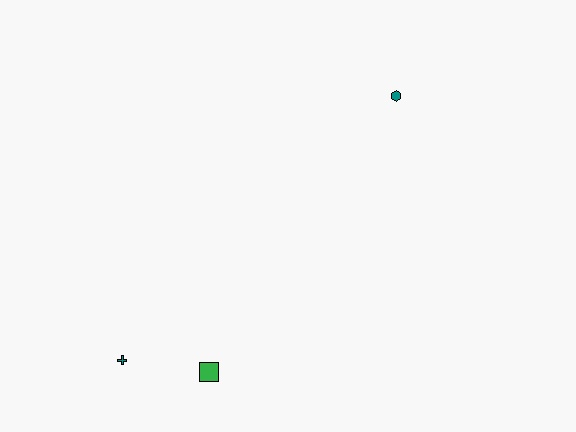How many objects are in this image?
There are 3 objects.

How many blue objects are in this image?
There are no blue objects.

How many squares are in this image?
There is 1 square.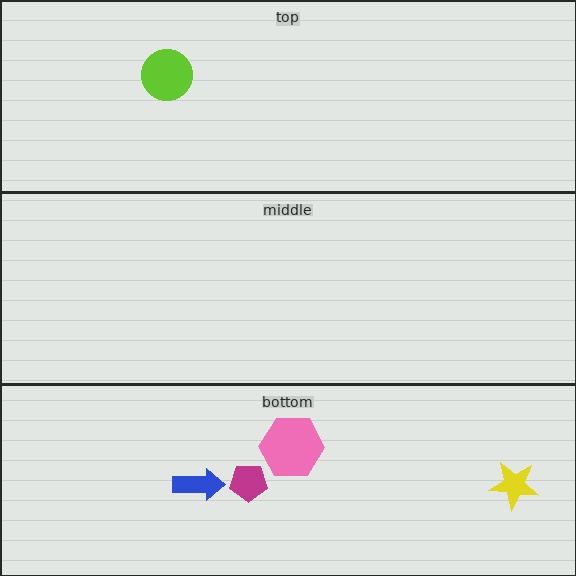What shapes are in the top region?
The lime circle.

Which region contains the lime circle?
The top region.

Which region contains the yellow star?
The bottom region.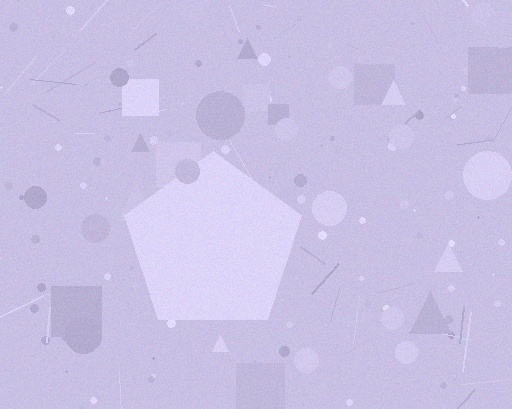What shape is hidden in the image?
A pentagon is hidden in the image.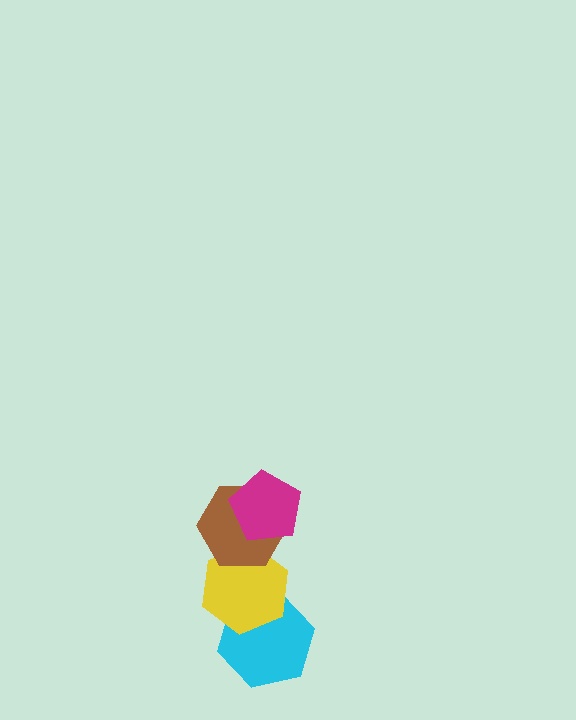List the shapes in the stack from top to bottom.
From top to bottom: the magenta pentagon, the brown hexagon, the yellow hexagon, the cyan hexagon.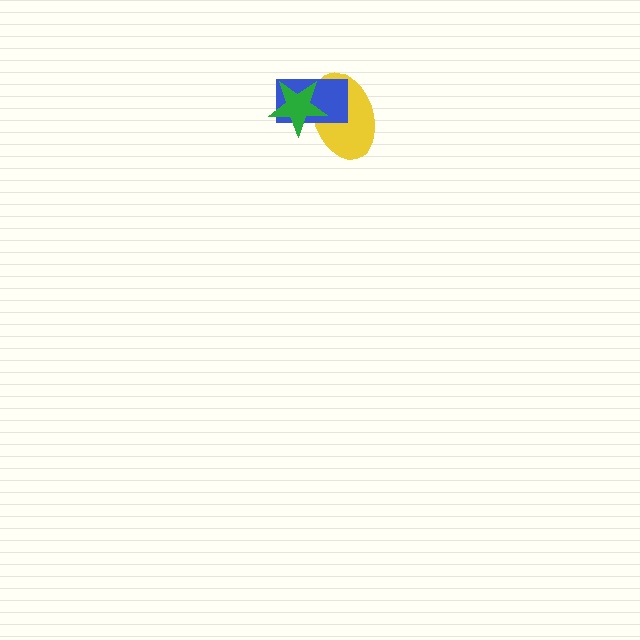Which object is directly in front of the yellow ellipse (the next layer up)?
The blue rectangle is directly in front of the yellow ellipse.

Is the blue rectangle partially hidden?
Yes, it is partially covered by another shape.